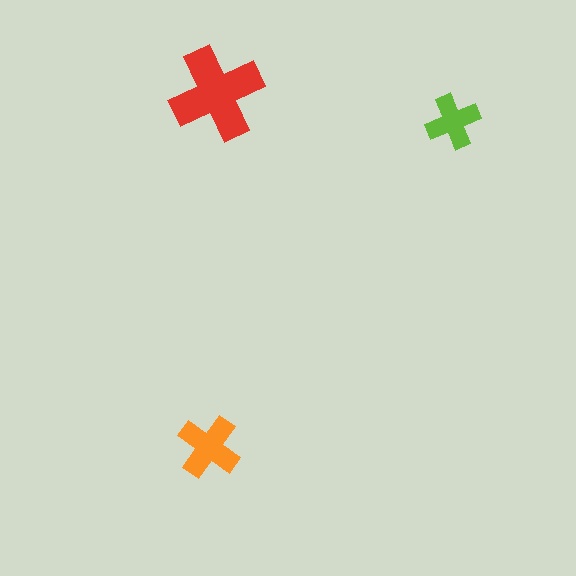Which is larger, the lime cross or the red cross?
The red one.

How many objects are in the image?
There are 3 objects in the image.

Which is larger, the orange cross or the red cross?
The red one.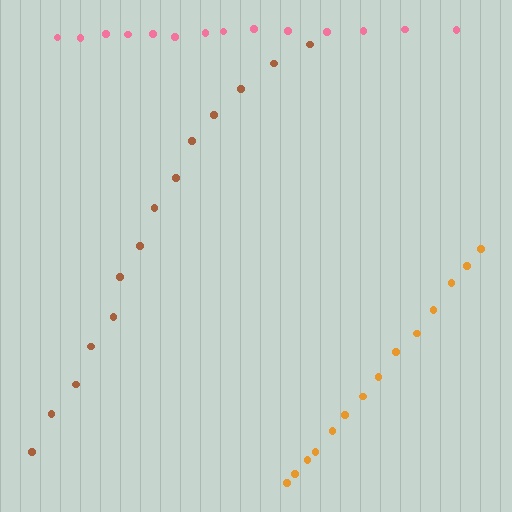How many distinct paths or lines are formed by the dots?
There are 3 distinct paths.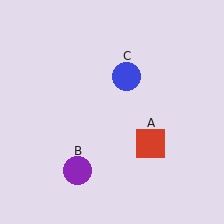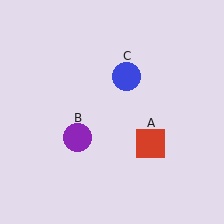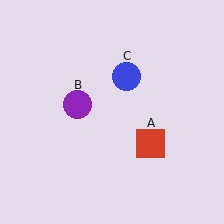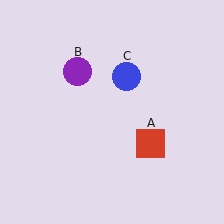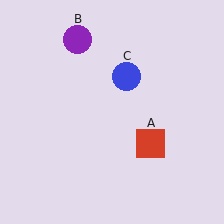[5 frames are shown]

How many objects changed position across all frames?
1 object changed position: purple circle (object B).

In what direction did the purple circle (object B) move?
The purple circle (object B) moved up.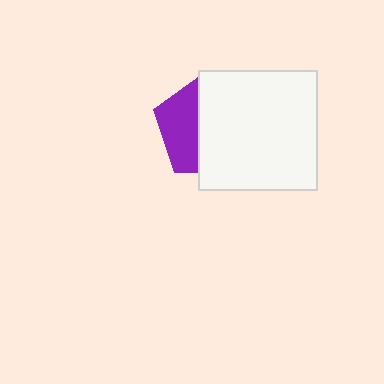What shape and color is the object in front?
The object in front is a white square.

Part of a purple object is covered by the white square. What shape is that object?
It is a pentagon.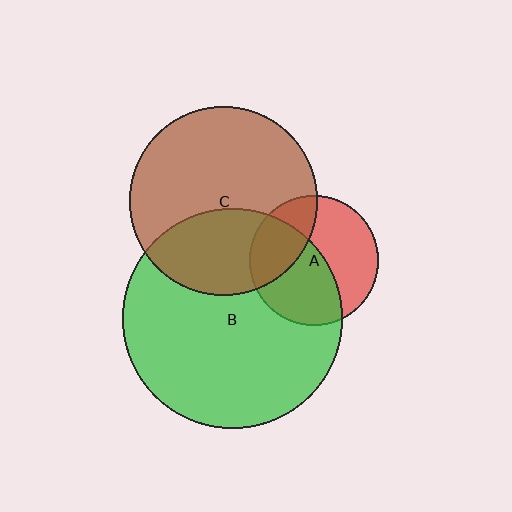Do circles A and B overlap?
Yes.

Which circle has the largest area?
Circle B (green).